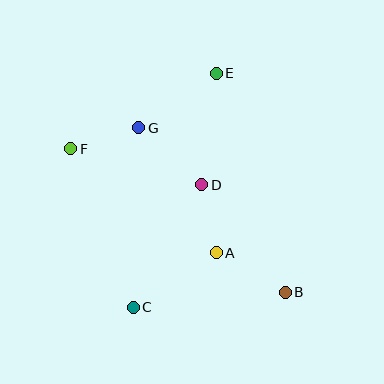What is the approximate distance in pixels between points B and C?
The distance between B and C is approximately 153 pixels.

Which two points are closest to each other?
Points A and D are closest to each other.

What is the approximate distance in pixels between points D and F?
The distance between D and F is approximately 136 pixels.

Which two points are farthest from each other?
Points B and F are farthest from each other.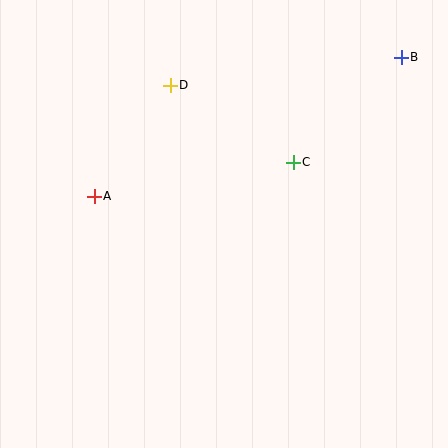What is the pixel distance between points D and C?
The distance between D and C is 145 pixels.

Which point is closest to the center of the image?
Point C at (293, 162) is closest to the center.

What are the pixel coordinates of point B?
Point B is at (401, 57).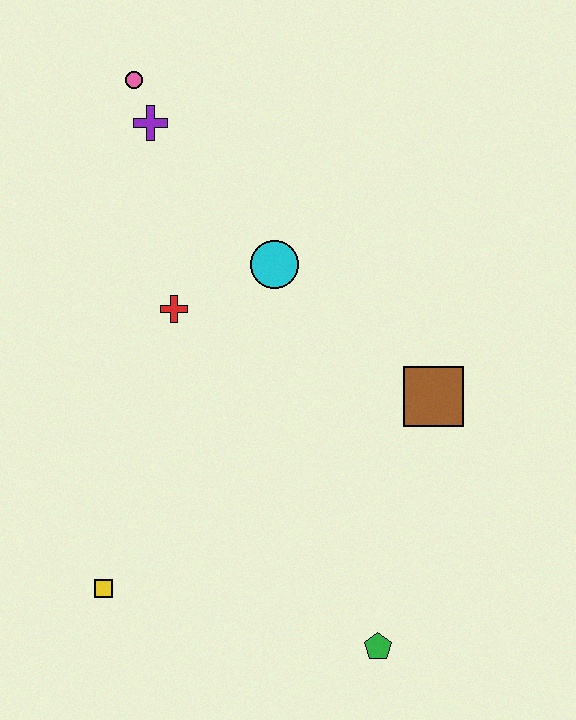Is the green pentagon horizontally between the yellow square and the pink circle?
No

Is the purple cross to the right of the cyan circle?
No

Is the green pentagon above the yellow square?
No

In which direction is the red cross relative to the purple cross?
The red cross is below the purple cross.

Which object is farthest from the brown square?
The pink circle is farthest from the brown square.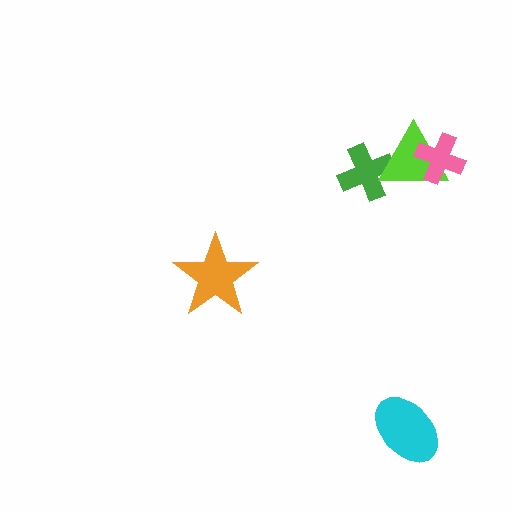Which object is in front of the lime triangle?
The pink cross is in front of the lime triangle.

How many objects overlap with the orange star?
0 objects overlap with the orange star.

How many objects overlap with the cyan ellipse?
0 objects overlap with the cyan ellipse.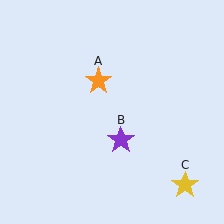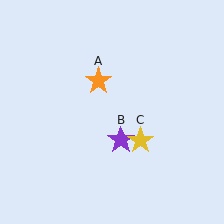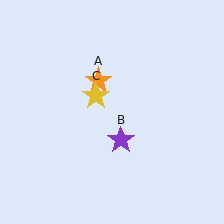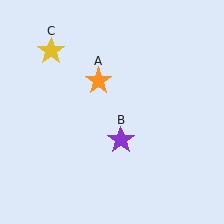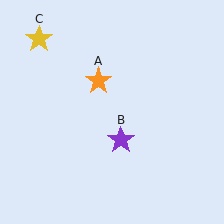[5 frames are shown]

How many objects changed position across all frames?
1 object changed position: yellow star (object C).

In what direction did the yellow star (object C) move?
The yellow star (object C) moved up and to the left.